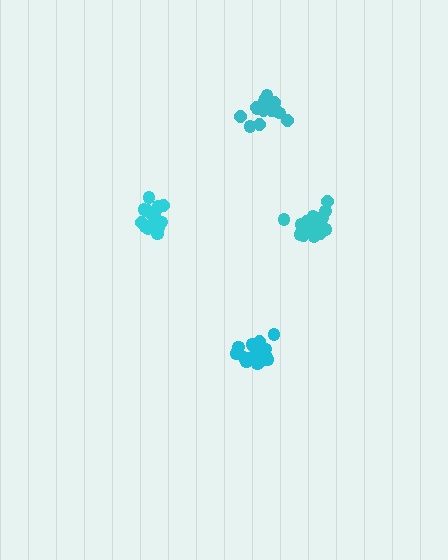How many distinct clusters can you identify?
There are 4 distinct clusters.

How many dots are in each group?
Group 1: 18 dots, Group 2: 21 dots, Group 3: 17 dots, Group 4: 20 dots (76 total).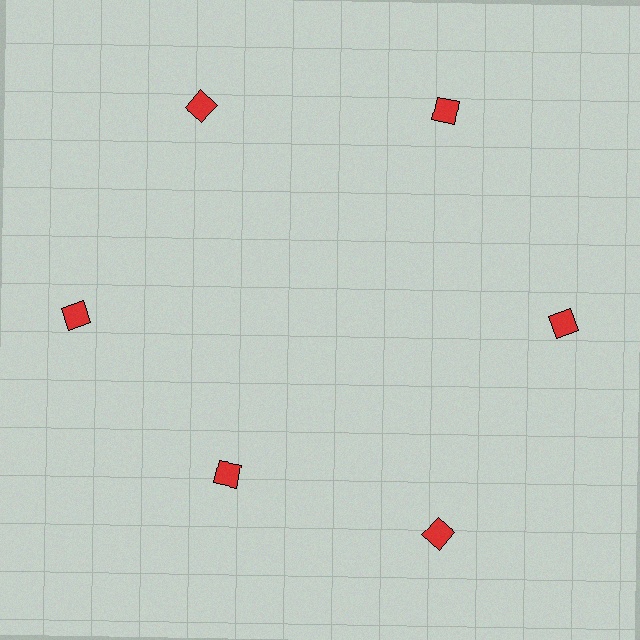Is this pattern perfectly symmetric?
No. The 6 red diamonds are arranged in a ring, but one element near the 7 o'clock position is pulled inward toward the center, breaking the 6-fold rotational symmetry.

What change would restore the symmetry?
The symmetry would be restored by moving it outward, back onto the ring so that all 6 diamonds sit at equal angles and equal distance from the center.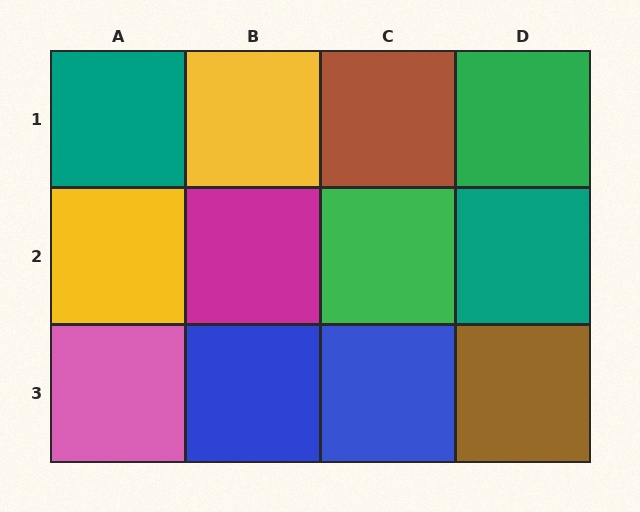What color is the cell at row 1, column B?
Yellow.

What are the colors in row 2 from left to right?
Yellow, magenta, green, teal.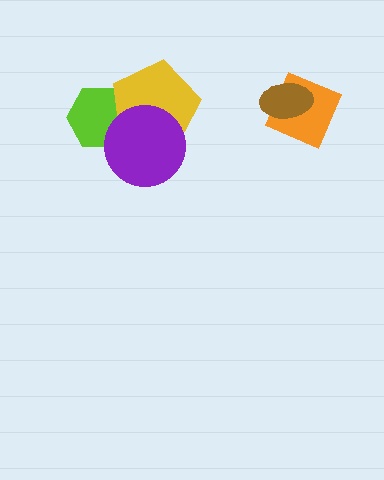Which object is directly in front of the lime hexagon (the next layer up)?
The yellow pentagon is directly in front of the lime hexagon.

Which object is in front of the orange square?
The brown ellipse is in front of the orange square.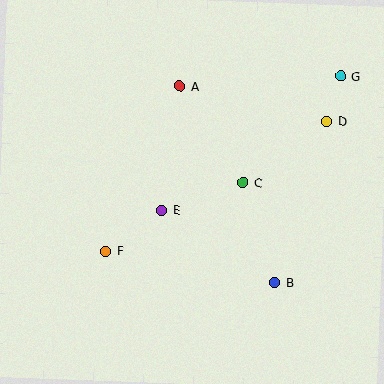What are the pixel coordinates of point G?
Point G is at (341, 76).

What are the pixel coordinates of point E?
Point E is at (162, 210).